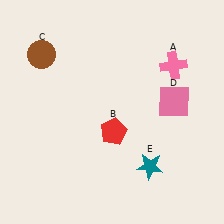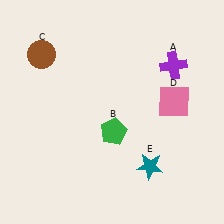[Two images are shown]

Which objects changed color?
A changed from pink to purple. B changed from red to green.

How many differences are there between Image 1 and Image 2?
There are 2 differences between the two images.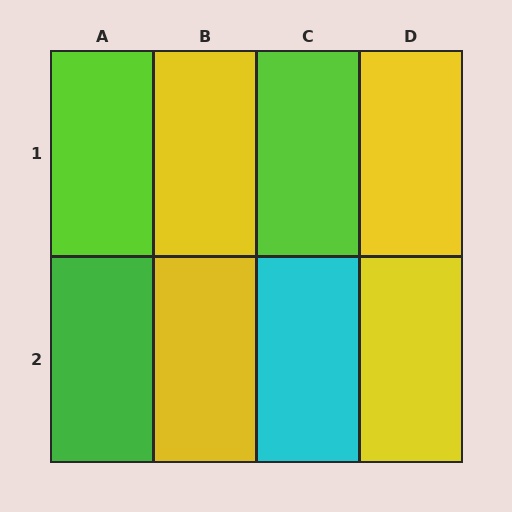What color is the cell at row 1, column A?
Lime.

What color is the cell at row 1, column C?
Lime.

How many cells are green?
1 cell is green.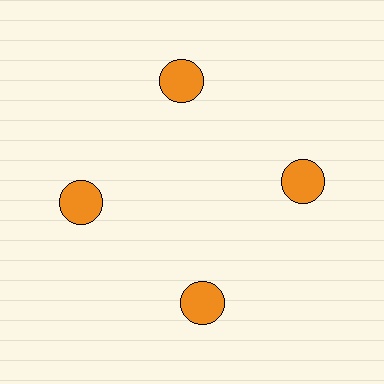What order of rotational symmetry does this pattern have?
This pattern has 4-fold rotational symmetry.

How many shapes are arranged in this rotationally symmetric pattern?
There are 4 shapes, arranged in 4 groups of 1.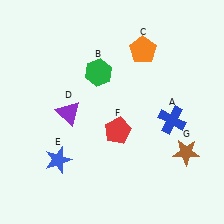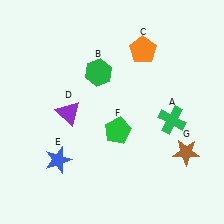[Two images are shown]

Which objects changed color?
A changed from blue to green. F changed from red to green.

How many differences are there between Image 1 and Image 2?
There are 2 differences between the two images.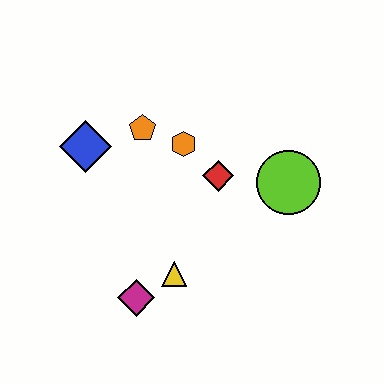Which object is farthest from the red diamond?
The magenta diamond is farthest from the red diamond.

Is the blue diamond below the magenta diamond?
No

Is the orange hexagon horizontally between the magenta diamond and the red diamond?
Yes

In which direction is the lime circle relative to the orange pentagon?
The lime circle is to the right of the orange pentagon.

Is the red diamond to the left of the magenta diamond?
No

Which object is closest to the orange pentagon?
The orange hexagon is closest to the orange pentagon.